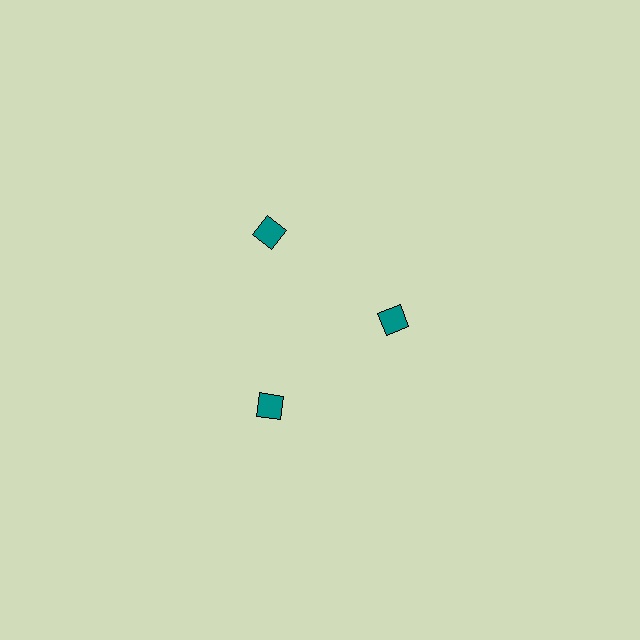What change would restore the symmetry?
The symmetry would be restored by moving it outward, back onto the ring so that all 3 diamonds sit at equal angles and equal distance from the center.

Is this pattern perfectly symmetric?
No. The 3 teal diamonds are arranged in a ring, but one element near the 3 o'clock position is pulled inward toward the center, breaking the 3-fold rotational symmetry.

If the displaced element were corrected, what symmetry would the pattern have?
It would have 3-fold rotational symmetry — the pattern would map onto itself every 120 degrees.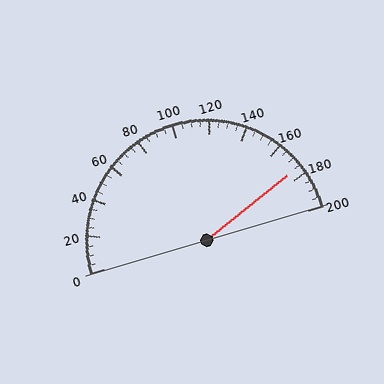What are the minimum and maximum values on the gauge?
The gauge ranges from 0 to 200.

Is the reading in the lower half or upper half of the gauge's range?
The reading is in the upper half of the range (0 to 200).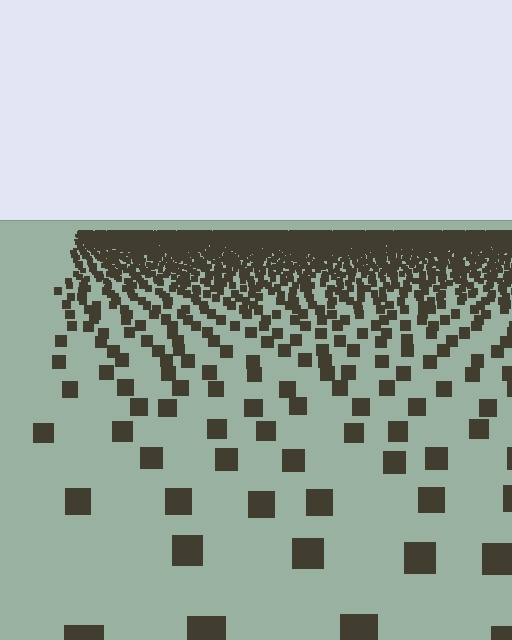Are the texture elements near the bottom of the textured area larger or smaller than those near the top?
Larger. Near the bottom, elements are closer to the viewer and appear at a bigger on-screen size.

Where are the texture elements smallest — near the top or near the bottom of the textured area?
Near the top.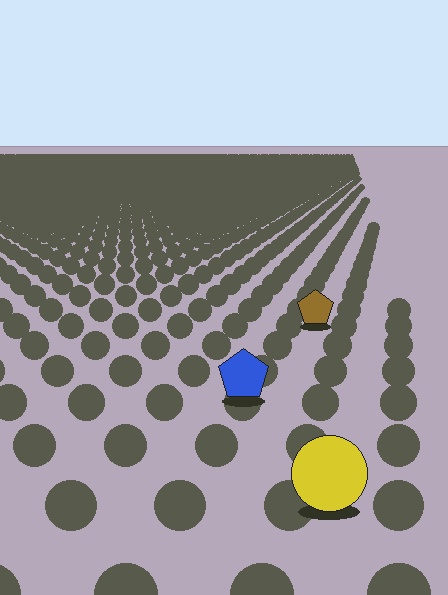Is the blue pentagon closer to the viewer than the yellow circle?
No. The yellow circle is closer — you can tell from the texture gradient: the ground texture is coarser near it.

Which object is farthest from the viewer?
The brown pentagon is farthest from the viewer. It appears smaller and the ground texture around it is denser.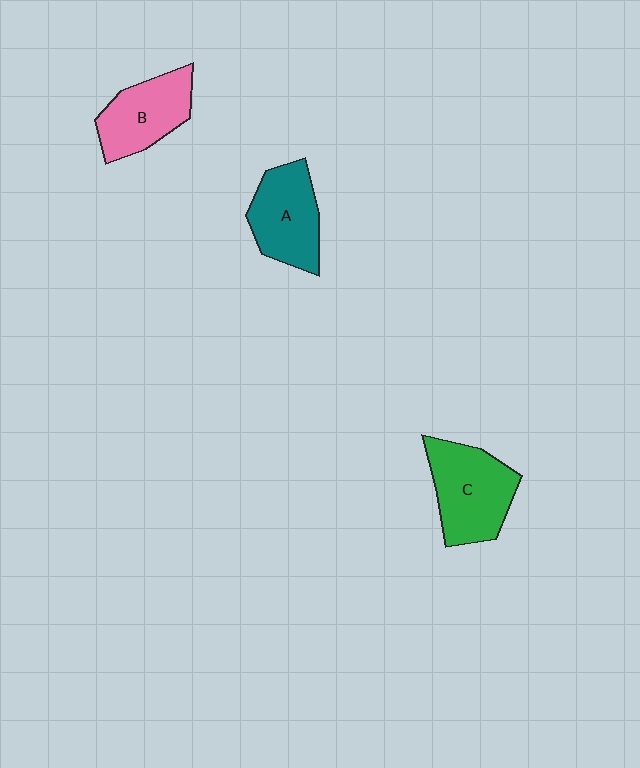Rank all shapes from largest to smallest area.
From largest to smallest: C (green), A (teal), B (pink).